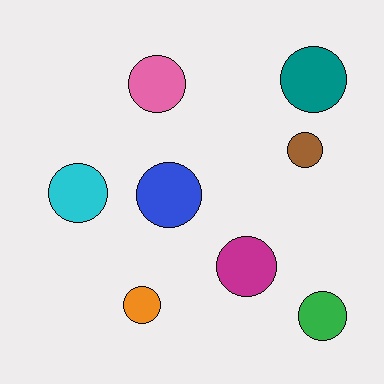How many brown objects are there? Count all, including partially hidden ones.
There is 1 brown object.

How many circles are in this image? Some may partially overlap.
There are 8 circles.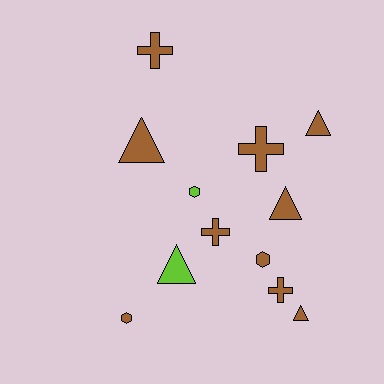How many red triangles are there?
There are no red triangles.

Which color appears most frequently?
Brown, with 10 objects.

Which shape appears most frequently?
Triangle, with 5 objects.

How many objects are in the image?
There are 12 objects.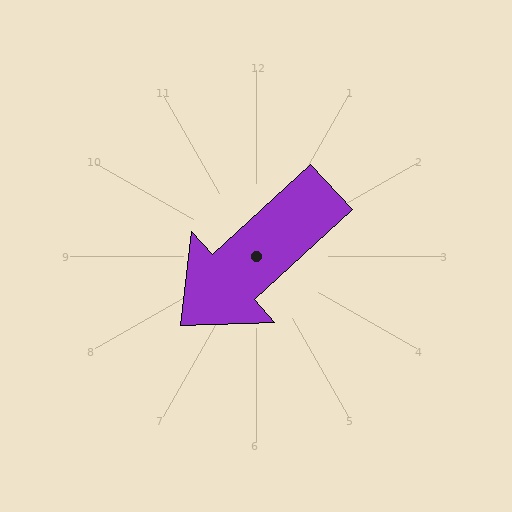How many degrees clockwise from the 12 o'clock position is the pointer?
Approximately 227 degrees.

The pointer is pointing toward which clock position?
Roughly 8 o'clock.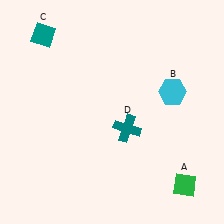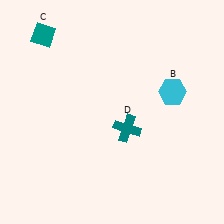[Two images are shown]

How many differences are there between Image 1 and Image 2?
There is 1 difference between the two images.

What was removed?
The green diamond (A) was removed in Image 2.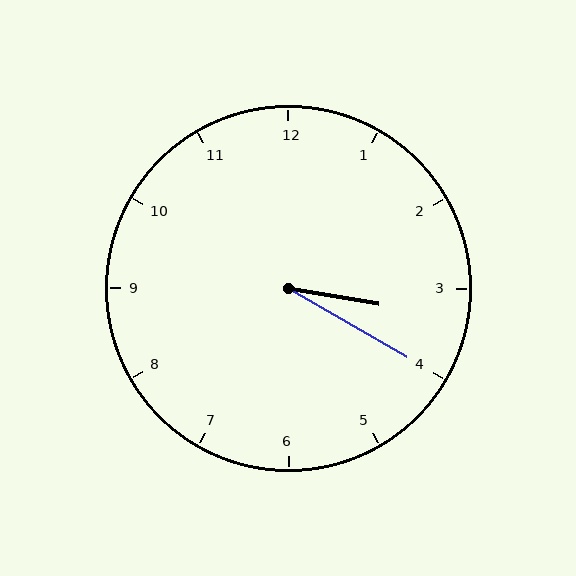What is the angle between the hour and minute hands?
Approximately 20 degrees.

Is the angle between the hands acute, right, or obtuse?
It is acute.